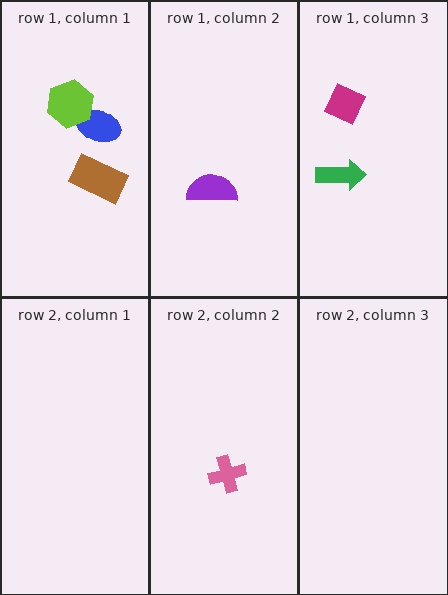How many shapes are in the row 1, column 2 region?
1.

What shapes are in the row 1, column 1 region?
The blue ellipse, the brown rectangle, the lime hexagon.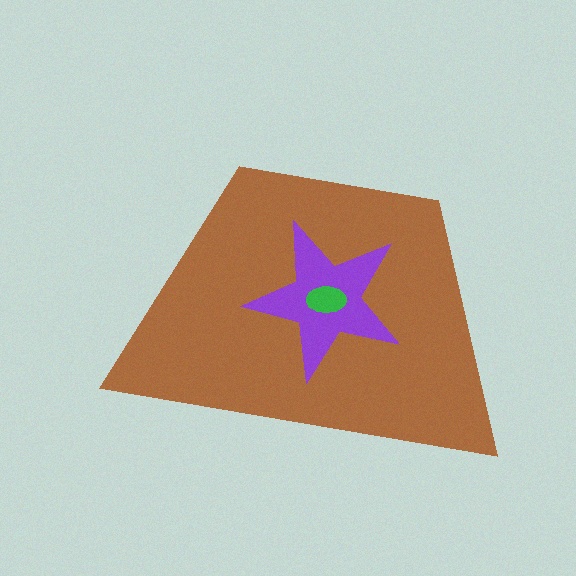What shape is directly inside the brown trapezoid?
The purple star.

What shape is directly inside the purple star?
The green ellipse.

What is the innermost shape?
The green ellipse.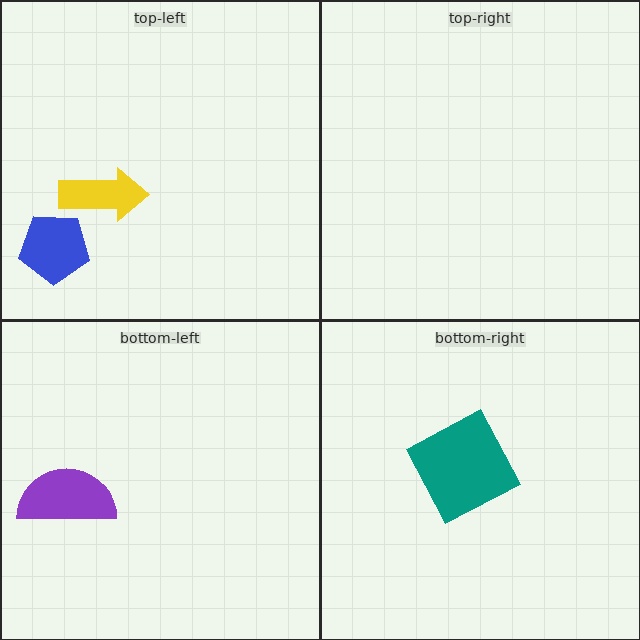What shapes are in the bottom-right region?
The teal square.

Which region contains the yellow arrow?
The top-left region.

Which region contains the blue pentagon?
The top-left region.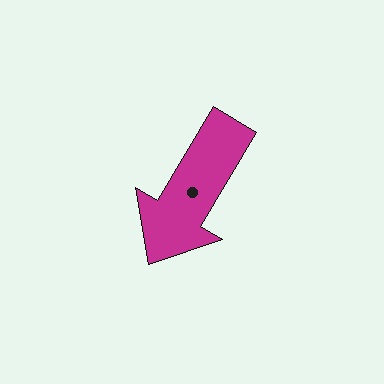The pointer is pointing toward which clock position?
Roughly 7 o'clock.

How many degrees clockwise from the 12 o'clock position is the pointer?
Approximately 211 degrees.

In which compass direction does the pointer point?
Southwest.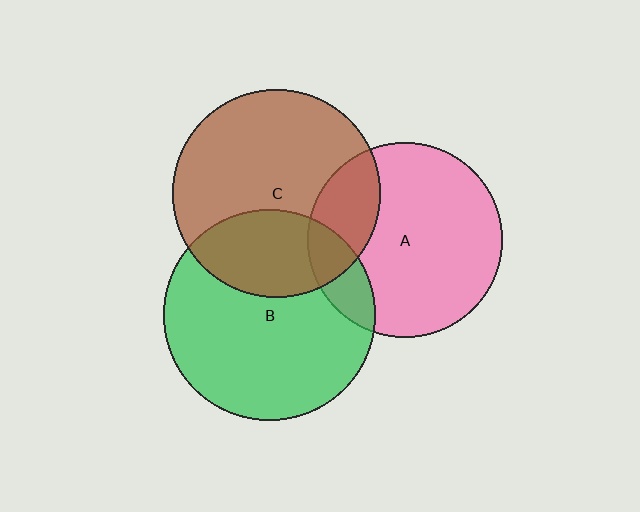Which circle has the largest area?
Circle B (green).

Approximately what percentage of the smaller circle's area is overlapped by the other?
Approximately 30%.